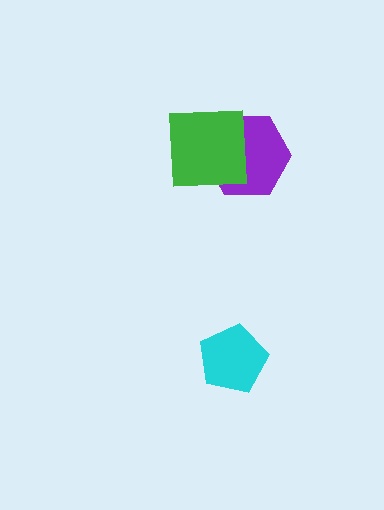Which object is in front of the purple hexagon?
The green square is in front of the purple hexagon.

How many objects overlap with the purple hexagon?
1 object overlaps with the purple hexagon.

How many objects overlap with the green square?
1 object overlaps with the green square.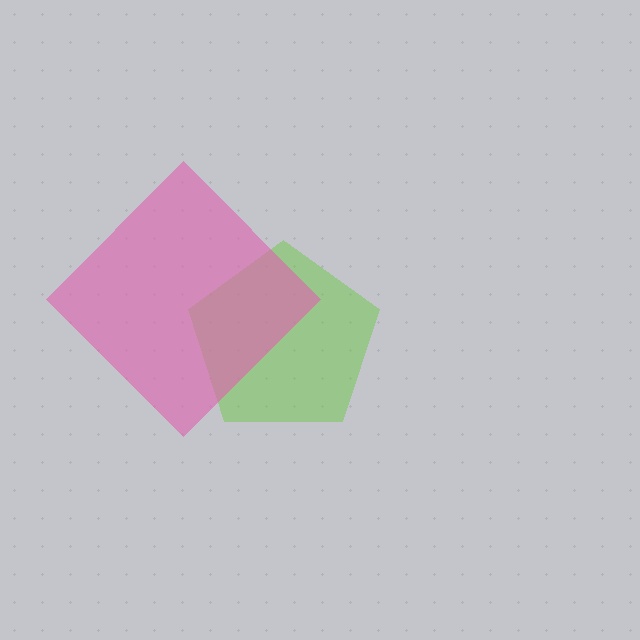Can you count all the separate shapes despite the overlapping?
Yes, there are 2 separate shapes.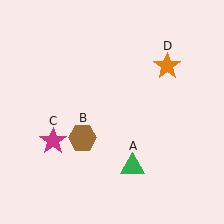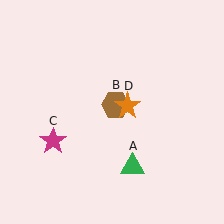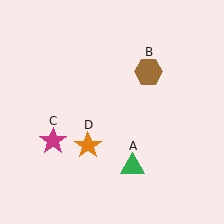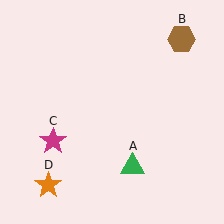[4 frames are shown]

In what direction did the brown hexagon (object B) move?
The brown hexagon (object B) moved up and to the right.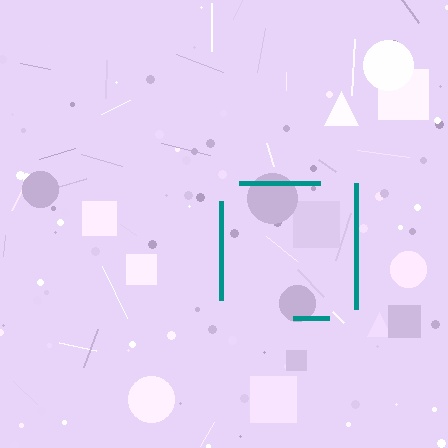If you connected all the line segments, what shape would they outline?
They would outline a square.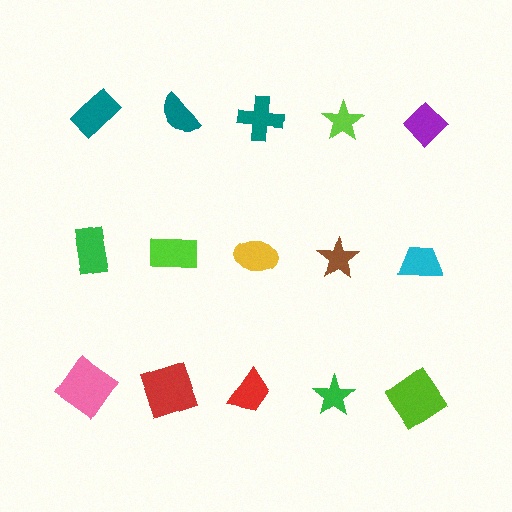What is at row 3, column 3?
A red trapezoid.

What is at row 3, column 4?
A green star.